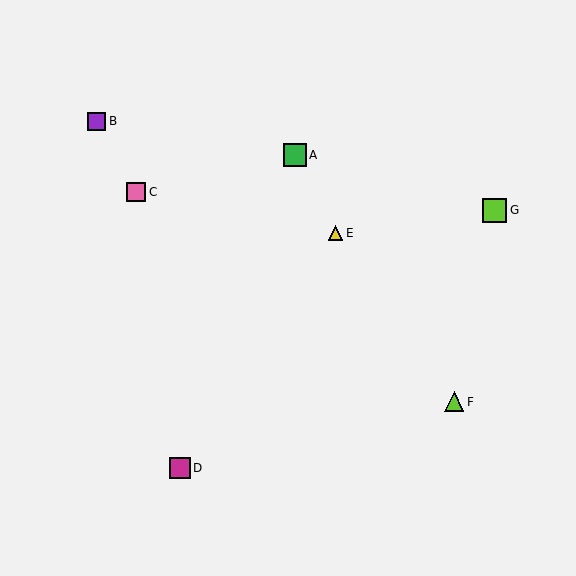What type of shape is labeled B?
Shape B is a purple square.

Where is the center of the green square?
The center of the green square is at (295, 155).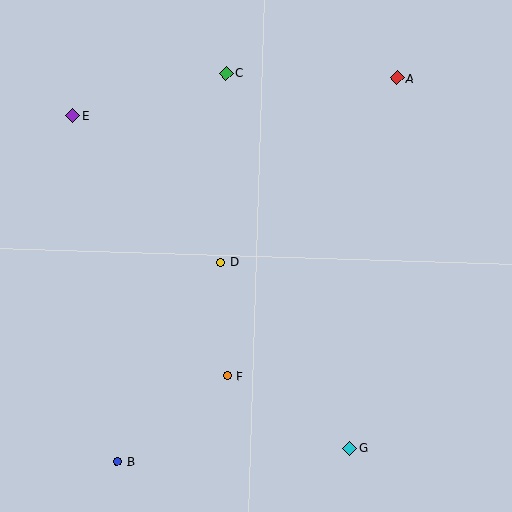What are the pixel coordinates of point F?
Point F is at (228, 376).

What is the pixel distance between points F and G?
The distance between F and G is 142 pixels.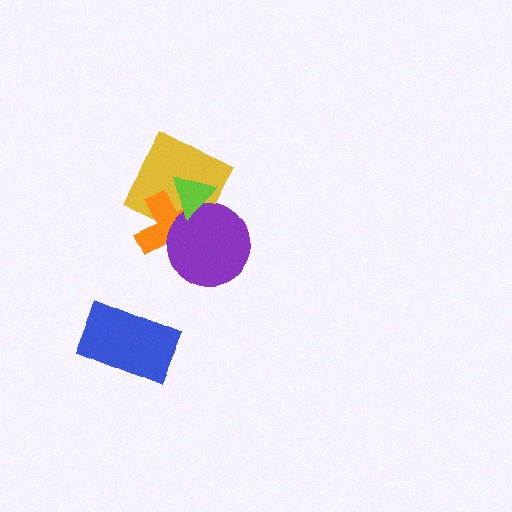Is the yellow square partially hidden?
Yes, it is partially covered by another shape.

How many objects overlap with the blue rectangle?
0 objects overlap with the blue rectangle.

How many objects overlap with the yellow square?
3 objects overlap with the yellow square.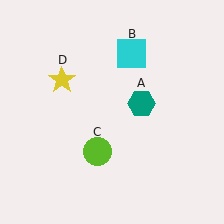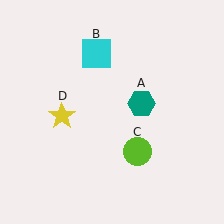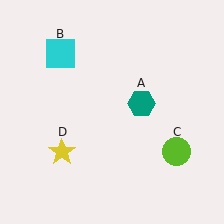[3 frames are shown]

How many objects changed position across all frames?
3 objects changed position: cyan square (object B), lime circle (object C), yellow star (object D).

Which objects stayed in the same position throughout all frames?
Teal hexagon (object A) remained stationary.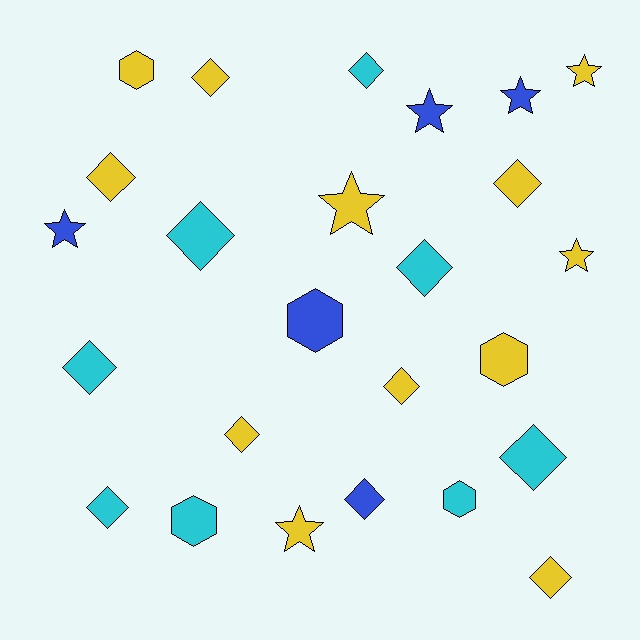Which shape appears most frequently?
Diamond, with 13 objects.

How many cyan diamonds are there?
There are 6 cyan diamonds.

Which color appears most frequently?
Yellow, with 12 objects.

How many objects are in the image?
There are 25 objects.